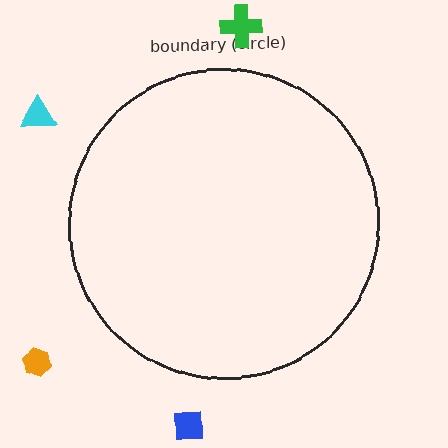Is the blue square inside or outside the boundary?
Outside.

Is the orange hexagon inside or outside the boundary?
Outside.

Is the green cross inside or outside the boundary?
Outside.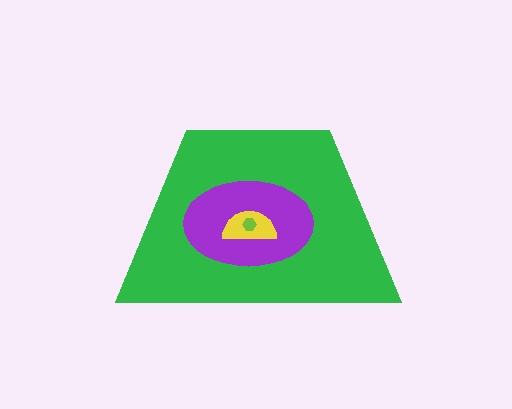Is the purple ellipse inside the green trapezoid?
Yes.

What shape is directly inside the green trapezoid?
The purple ellipse.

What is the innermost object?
The lime hexagon.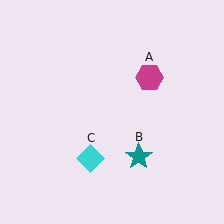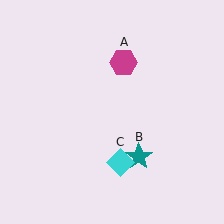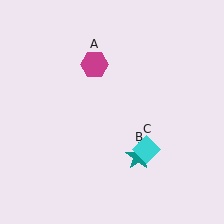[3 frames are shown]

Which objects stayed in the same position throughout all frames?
Teal star (object B) remained stationary.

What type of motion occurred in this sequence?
The magenta hexagon (object A), cyan diamond (object C) rotated counterclockwise around the center of the scene.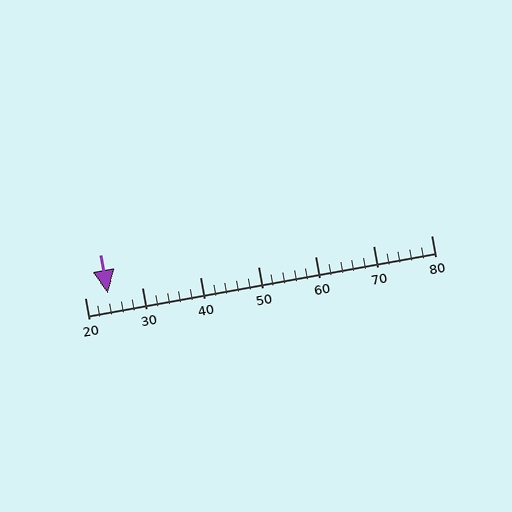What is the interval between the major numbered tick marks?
The major tick marks are spaced 10 units apart.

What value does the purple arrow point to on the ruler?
The purple arrow points to approximately 24.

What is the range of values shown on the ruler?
The ruler shows values from 20 to 80.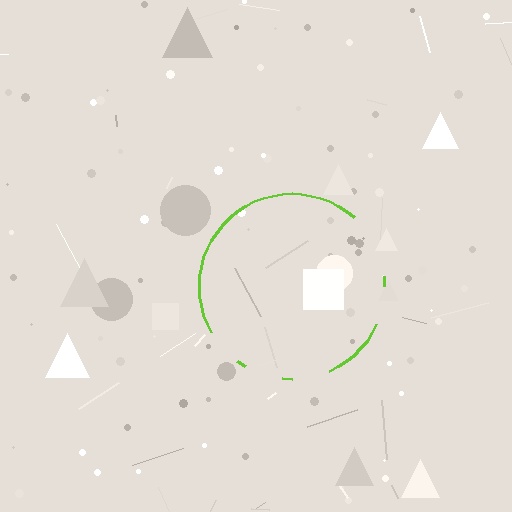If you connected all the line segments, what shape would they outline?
They would outline a circle.